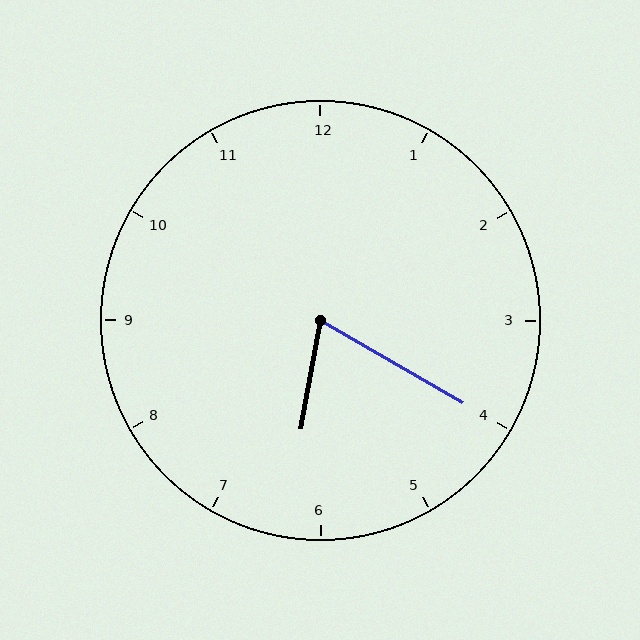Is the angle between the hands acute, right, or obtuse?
It is acute.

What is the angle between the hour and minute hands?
Approximately 70 degrees.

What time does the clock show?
6:20.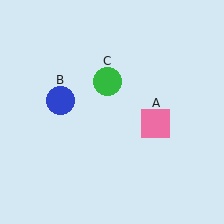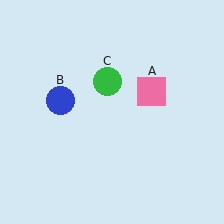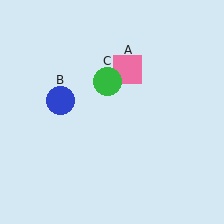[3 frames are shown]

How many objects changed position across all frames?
1 object changed position: pink square (object A).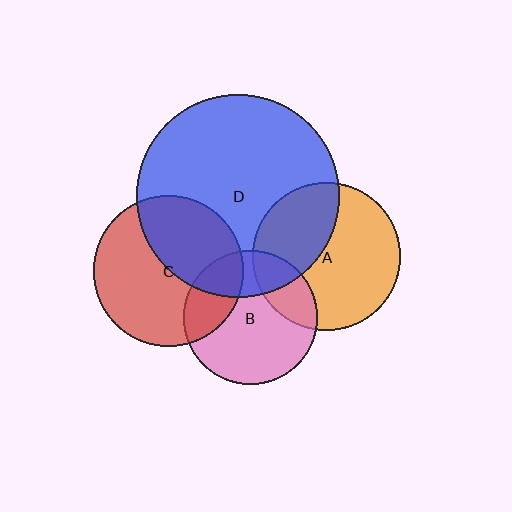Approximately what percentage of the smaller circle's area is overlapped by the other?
Approximately 40%.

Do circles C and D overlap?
Yes.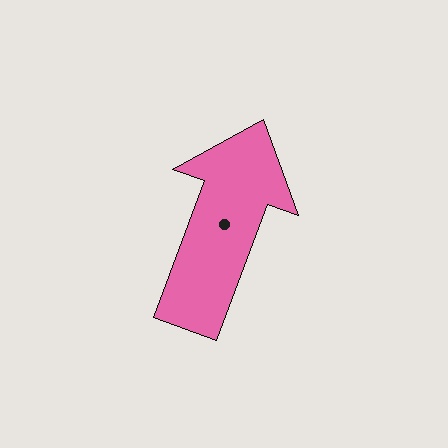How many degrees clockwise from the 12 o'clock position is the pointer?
Approximately 20 degrees.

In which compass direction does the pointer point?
North.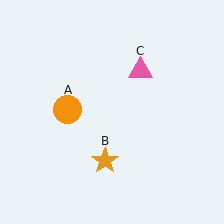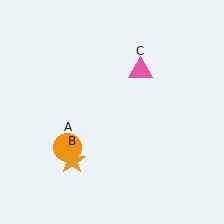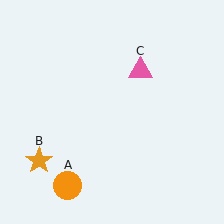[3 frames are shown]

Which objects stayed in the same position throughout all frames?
Pink triangle (object C) remained stationary.